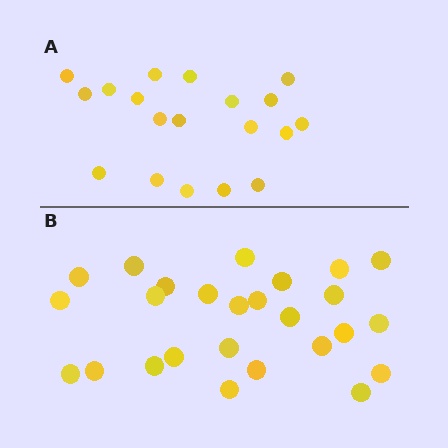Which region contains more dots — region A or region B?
Region B (the bottom region) has more dots.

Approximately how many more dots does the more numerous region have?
Region B has roughly 8 or so more dots than region A.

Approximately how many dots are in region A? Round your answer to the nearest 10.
About 20 dots. (The exact count is 19, which rounds to 20.)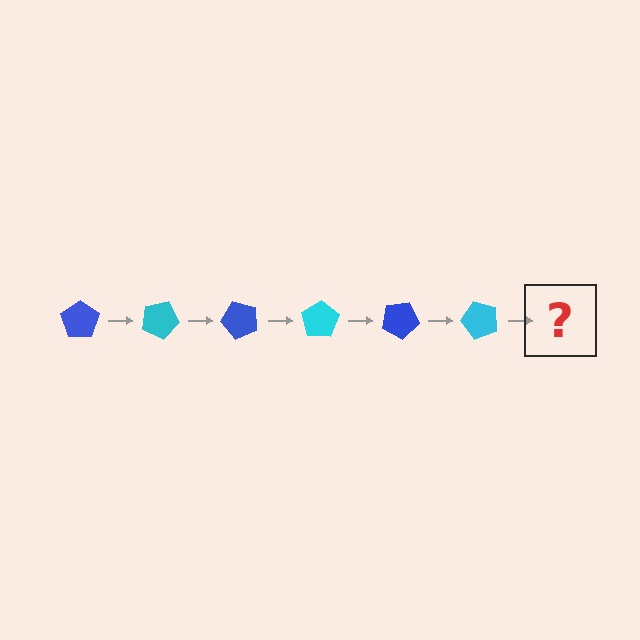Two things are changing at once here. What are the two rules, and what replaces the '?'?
The two rules are that it rotates 25 degrees each step and the color cycles through blue and cyan. The '?' should be a blue pentagon, rotated 150 degrees from the start.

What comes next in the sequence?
The next element should be a blue pentagon, rotated 150 degrees from the start.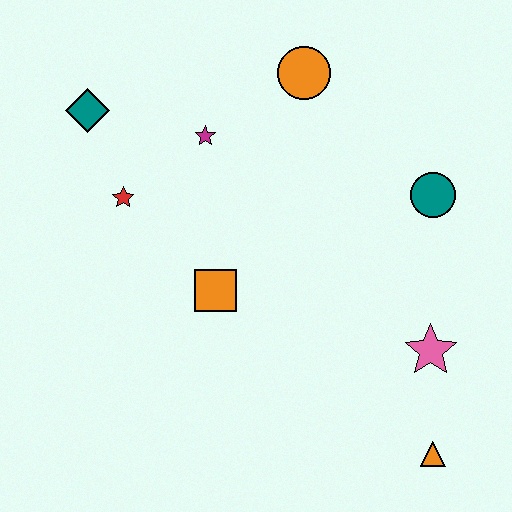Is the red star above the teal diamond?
No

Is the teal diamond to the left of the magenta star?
Yes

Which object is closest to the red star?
The teal diamond is closest to the red star.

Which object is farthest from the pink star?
The teal diamond is farthest from the pink star.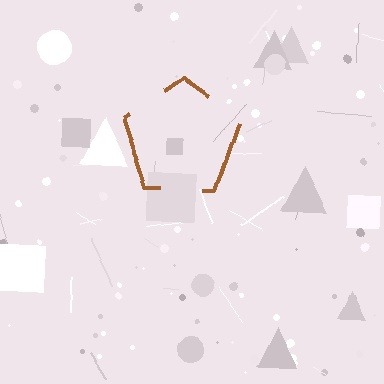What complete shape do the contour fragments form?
The contour fragments form a pentagon.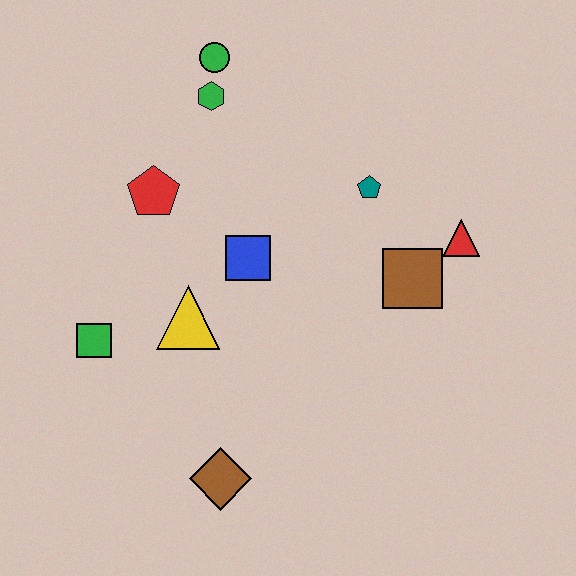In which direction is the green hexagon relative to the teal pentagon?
The green hexagon is to the left of the teal pentagon.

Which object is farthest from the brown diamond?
The green circle is farthest from the brown diamond.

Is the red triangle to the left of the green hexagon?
No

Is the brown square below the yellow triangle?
No